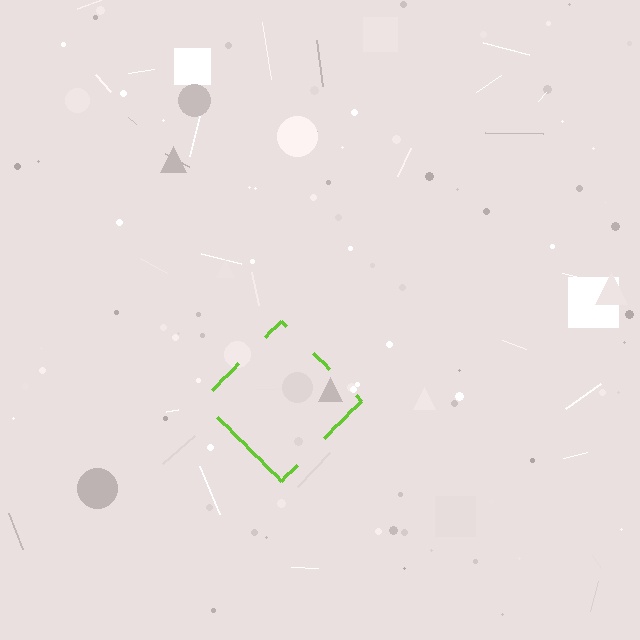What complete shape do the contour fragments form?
The contour fragments form a diamond.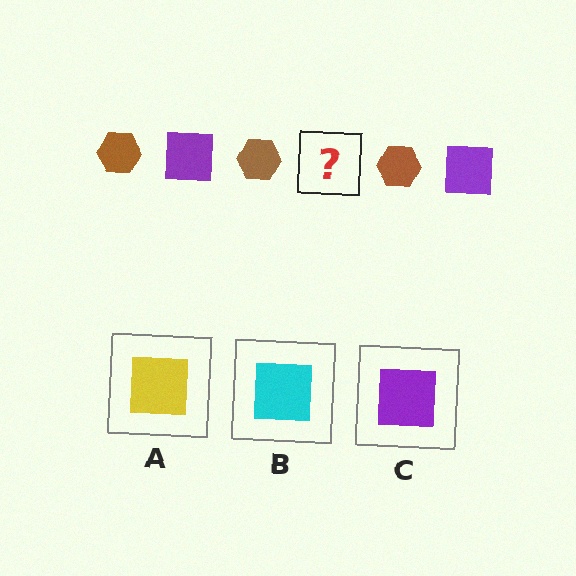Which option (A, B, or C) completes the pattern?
C.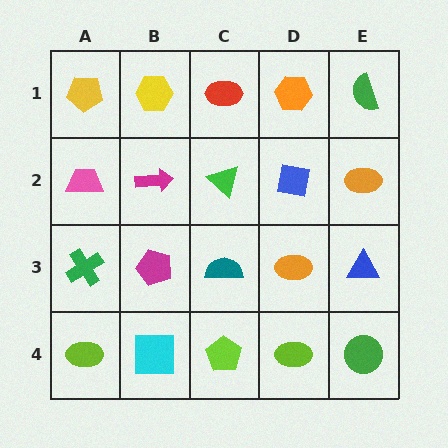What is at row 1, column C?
A red ellipse.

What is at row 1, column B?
A yellow hexagon.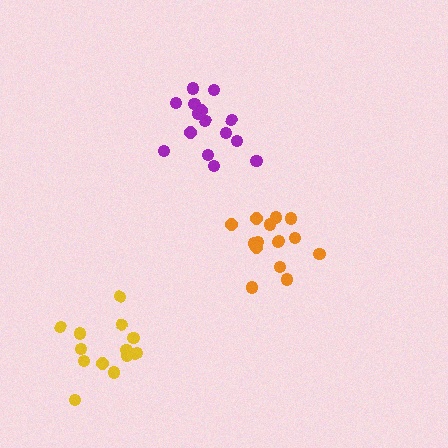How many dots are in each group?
Group 1: 14 dots, Group 2: 15 dots, Group 3: 15 dots (44 total).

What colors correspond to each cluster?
The clusters are colored: yellow, orange, purple.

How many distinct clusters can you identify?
There are 3 distinct clusters.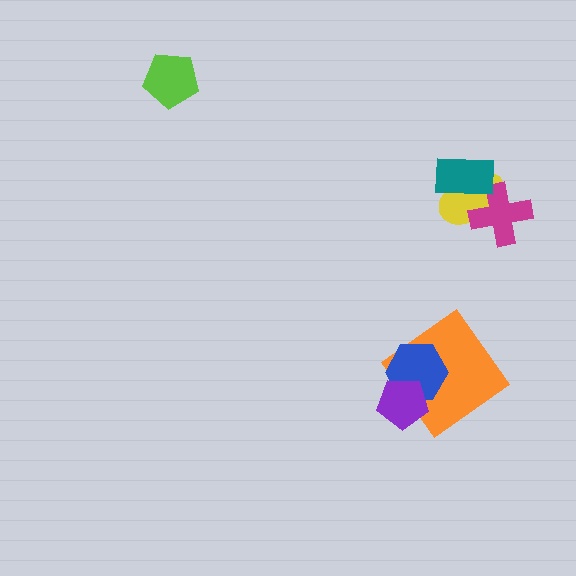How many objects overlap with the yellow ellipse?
2 objects overlap with the yellow ellipse.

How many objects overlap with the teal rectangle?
2 objects overlap with the teal rectangle.